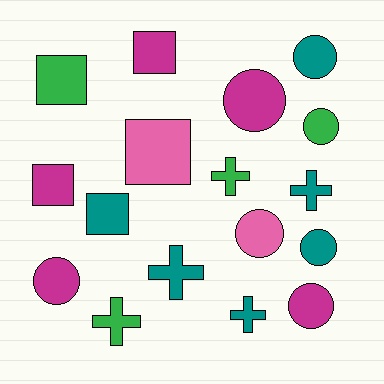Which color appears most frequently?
Teal, with 6 objects.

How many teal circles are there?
There are 2 teal circles.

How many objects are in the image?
There are 17 objects.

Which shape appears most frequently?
Circle, with 7 objects.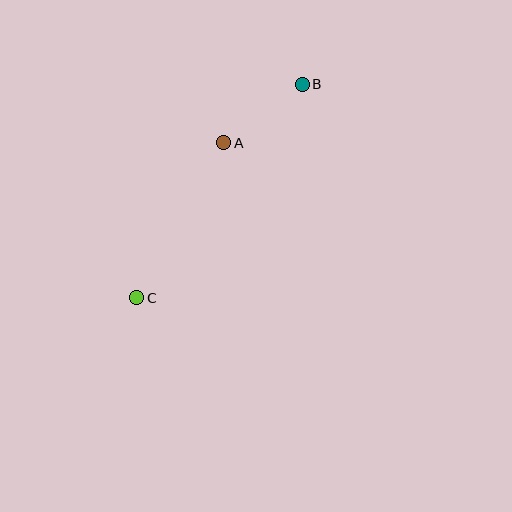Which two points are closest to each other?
Points A and B are closest to each other.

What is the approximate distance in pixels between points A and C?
The distance between A and C is approximately 178 pixels.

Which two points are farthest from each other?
Points B and C are farthest from each other.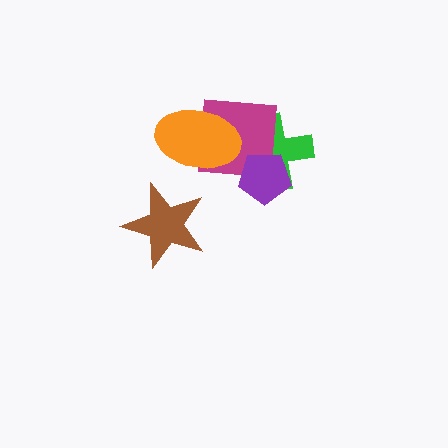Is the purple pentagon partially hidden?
No, no other shape covers it.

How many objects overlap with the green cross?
2 objects overlap with the green cross.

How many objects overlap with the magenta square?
3 objects overlap with the magenta square.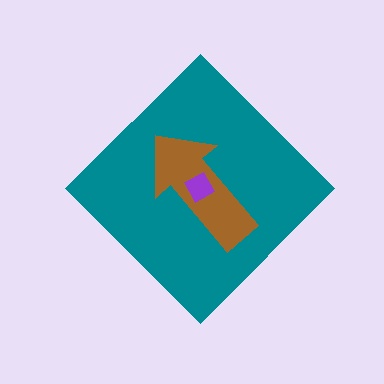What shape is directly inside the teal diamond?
The brown arrow.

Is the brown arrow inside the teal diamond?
Yes.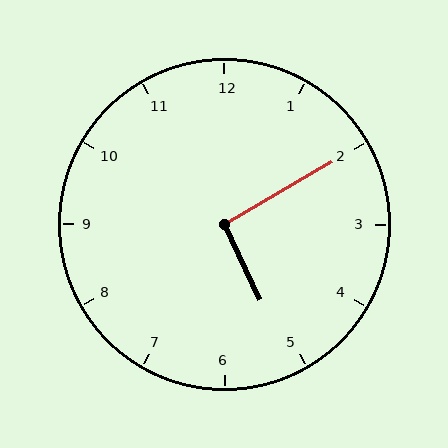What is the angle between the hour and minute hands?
Approximately 95 degrees.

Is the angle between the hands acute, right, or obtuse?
It is right.